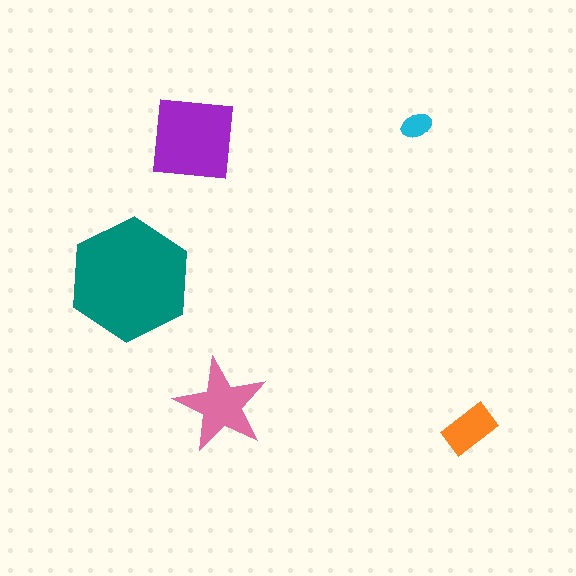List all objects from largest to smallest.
The teal hexagon, the purple square, the pink star, the orange rectangle, the cyan ellipse.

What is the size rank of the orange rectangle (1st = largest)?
4th.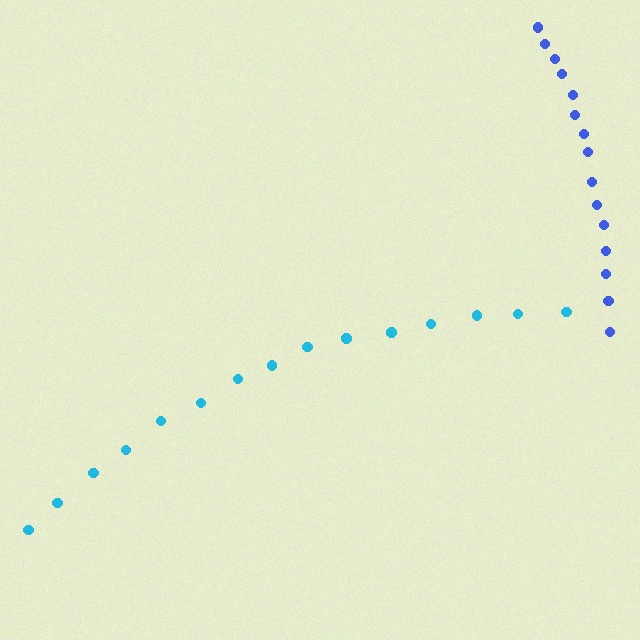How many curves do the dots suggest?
There are 2 distinct paths.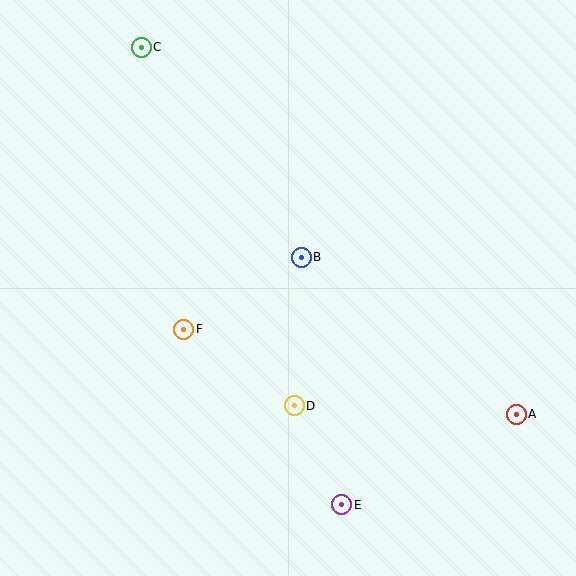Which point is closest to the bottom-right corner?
Point A is closest to the bottom-right corner.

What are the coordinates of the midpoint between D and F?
The midpoint between D and F is at (239, 367).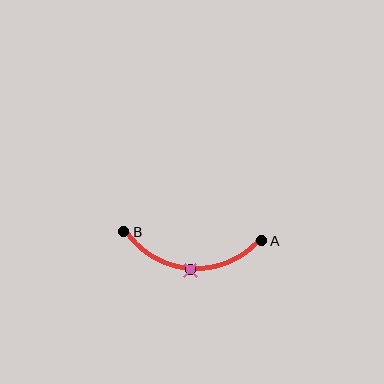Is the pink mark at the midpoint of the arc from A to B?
Yes. The pink mark lies on the arc at equal arc-length from both A and B — it is the arc midpoint.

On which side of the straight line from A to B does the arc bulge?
The arc bulges below the straight line connecting A and B.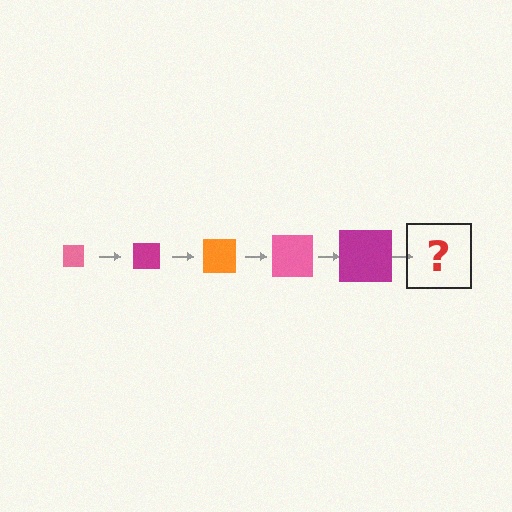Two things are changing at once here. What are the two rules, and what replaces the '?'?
The two rules are that the square grows larger each step and the color cycles through pink, magenta, and orange. The '?' should be an orange square, larger than the previous one.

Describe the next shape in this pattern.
It should be an orange square, larger than the previous one.